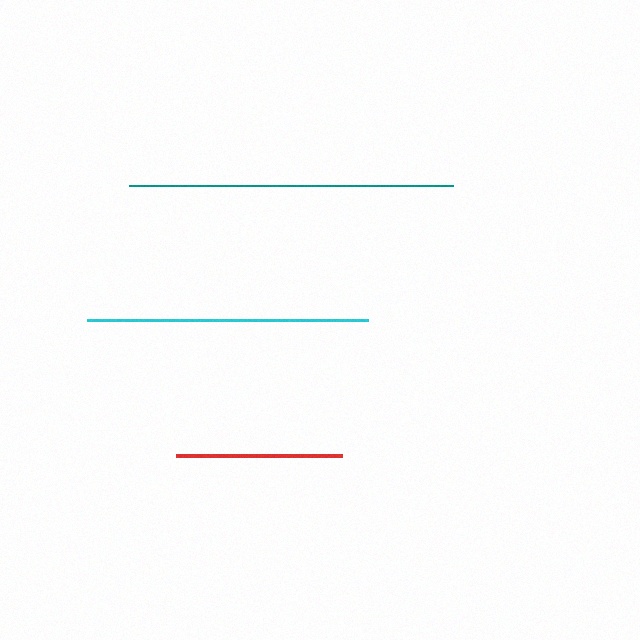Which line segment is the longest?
The teal line is the longest at approximately 324 pixels.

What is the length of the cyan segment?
The cyan segment is approximately 281 pixels long.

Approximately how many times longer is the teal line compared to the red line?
The teal line is approximately 2.0 times the length of the red line.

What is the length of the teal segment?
The teal segment is approximately 324 pixels long.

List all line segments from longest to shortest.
From longest to shortest: teal, cyan, red.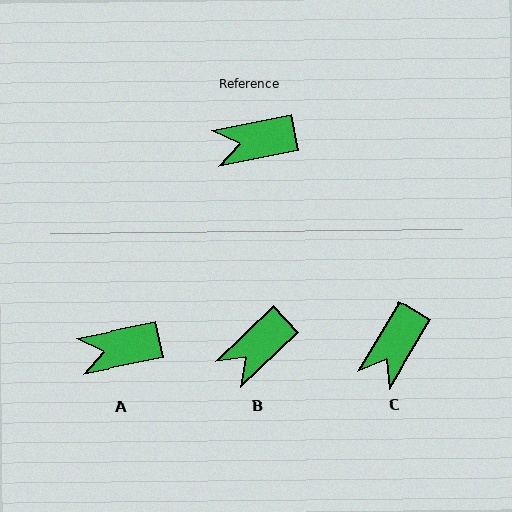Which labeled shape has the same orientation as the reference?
A.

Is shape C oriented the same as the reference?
No, it is off by about 48 degrees.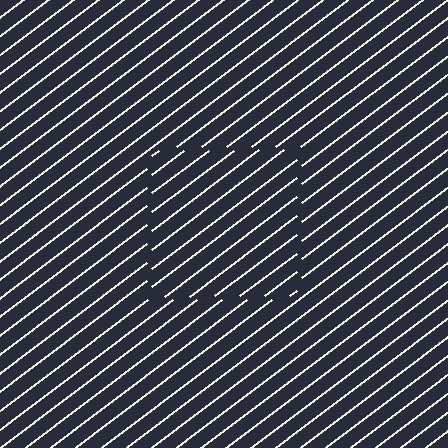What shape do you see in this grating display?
An illusory square. The interior of the shape contains the same grating, shifted by half a period — the contour is defined by the phase discontinuity where line-ends from the inner and outer gratings abut.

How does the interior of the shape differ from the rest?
The interior of the shape contains the same grating, shifted by half a period — the contour is defined by the phase discontinuity where line-ends from the inner and outer gratings abut.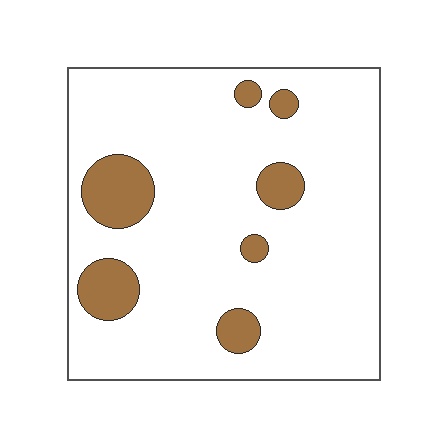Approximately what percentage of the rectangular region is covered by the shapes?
Approximately 15%.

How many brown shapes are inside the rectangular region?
7.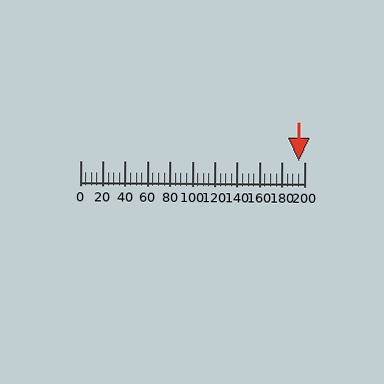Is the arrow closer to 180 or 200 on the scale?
The arrow is closer to 200.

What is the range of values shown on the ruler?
The ruler shows values from 0 to 200.